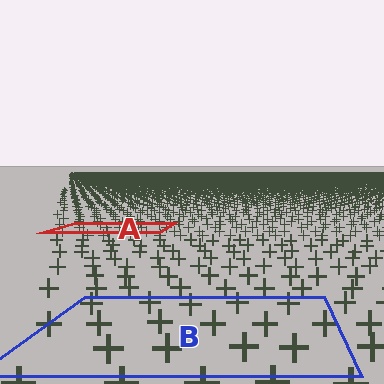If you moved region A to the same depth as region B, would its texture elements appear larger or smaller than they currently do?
They would appear larger. At a closer depth, the same texture elements are projected at a bigger on-screen size.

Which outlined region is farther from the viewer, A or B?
Region A is farther from the viewer — the texture elements inside it appear smaller and more densely packed.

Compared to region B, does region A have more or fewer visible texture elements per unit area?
Region A has more texture elements per unit area — they are packed more densely because it is farther away.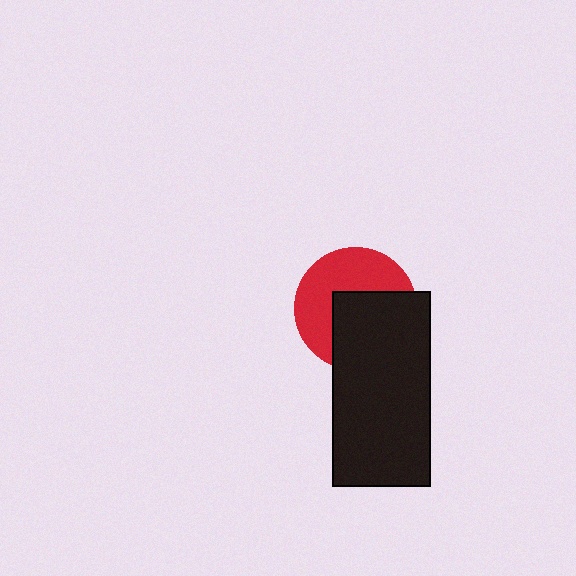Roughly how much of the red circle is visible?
About half of it is visible (roughly 51%).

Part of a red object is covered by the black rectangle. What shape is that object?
It is a circle.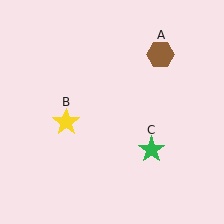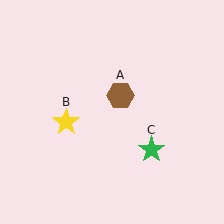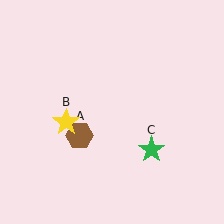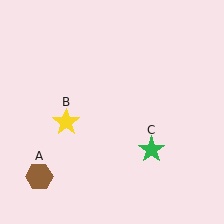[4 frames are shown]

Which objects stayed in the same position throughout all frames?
Yellow star (object B) and green star (object C) remained stationary.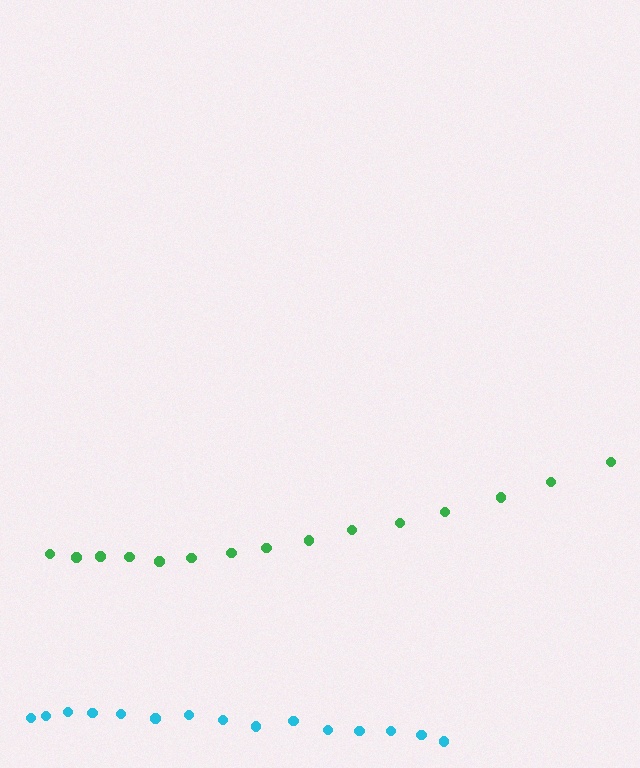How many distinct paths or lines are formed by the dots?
There are 2 distinct paths.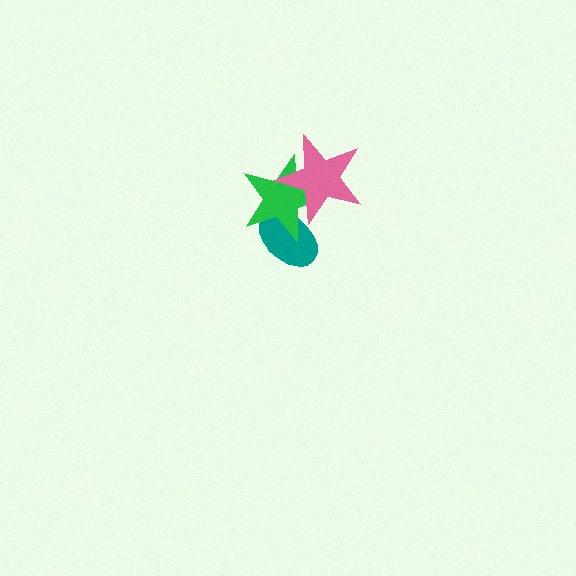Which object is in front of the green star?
The pink star is in front of the green star.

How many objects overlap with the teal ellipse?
2 objects overlap with the teal ellipse.